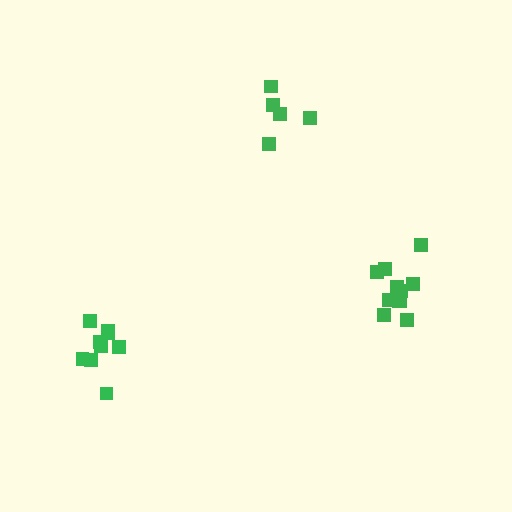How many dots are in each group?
Group 1: 9 dots, Group 2: 5 dots, Group 3: 11 dots (25 total).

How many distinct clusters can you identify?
There are 3 distinct clusters.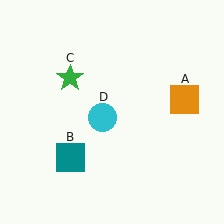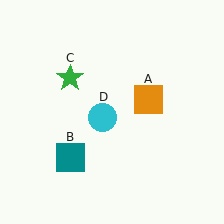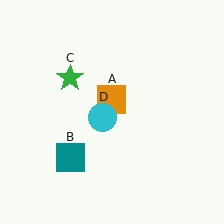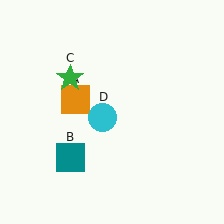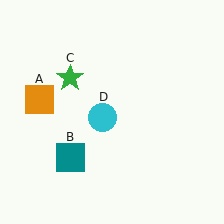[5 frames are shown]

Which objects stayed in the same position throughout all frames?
Teal square (object B) and green star (object C) and cyan circle (object D) remained stationary.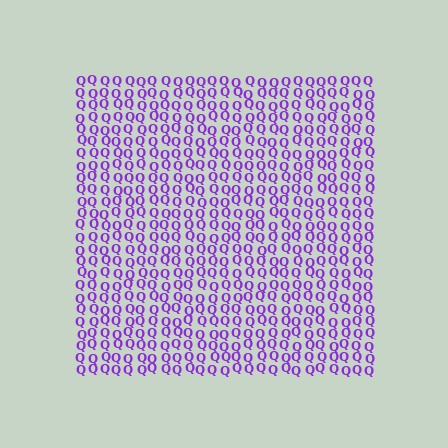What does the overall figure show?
The overall figure shows a square.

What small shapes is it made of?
It is made of small letter Q's.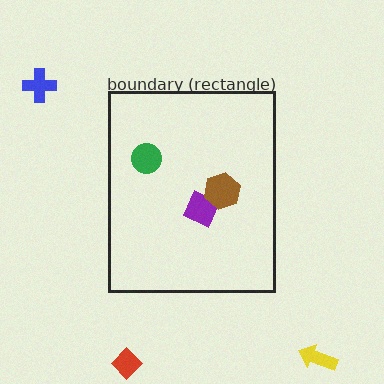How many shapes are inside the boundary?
3 inside, 3 outside.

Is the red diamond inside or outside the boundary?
Outside.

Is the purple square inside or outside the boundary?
Inside.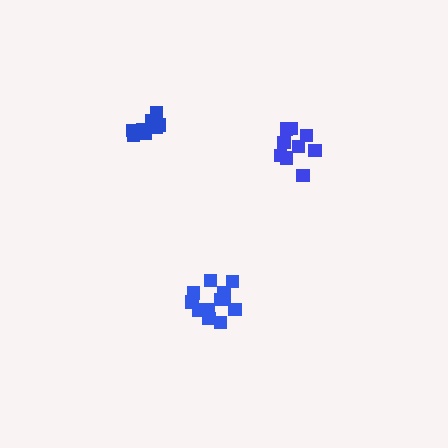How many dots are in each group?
Group 1: 8 dots, Group 2: 9 dots, Group 3: 12 dots (29 total).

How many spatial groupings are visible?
There are 3 spatial groupings.